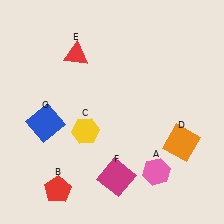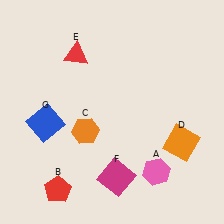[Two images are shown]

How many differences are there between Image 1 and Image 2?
There is 1 difference between the two images.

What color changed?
The hexagon (C) changed from yellow in Image 1 to orange in Image 2.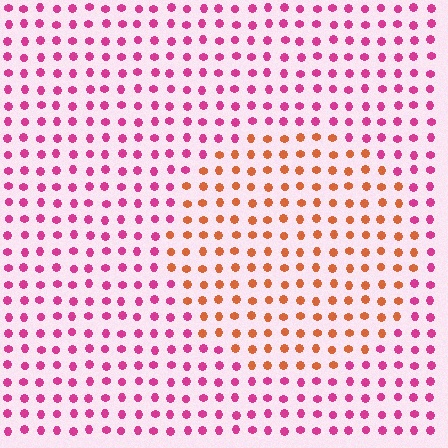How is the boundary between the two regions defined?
The boundary is defined purely by a slight shift in hue (about 52 degrees). Spacing, size, and orientation are identical on both sides.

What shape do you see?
I see a circle.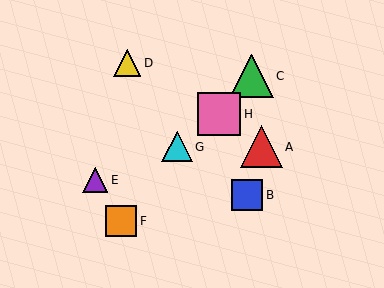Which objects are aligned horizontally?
Objects A, G are aligned horizontally.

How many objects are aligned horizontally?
2 objects (A, G) are aligned horizontally.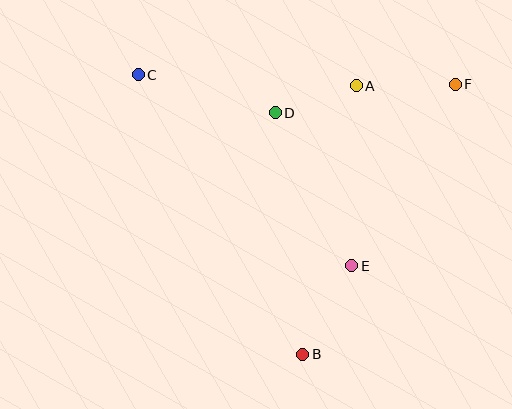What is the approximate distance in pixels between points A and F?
The distance between A and F is approximately 99 pixels.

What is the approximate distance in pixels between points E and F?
The distance between E and F is approximately 209 pixels.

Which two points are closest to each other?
Points A and D are closest to each other.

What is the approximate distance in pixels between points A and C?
The distance between A and C is approximately 218 pixels.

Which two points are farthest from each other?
Points B and C are farthest from each other.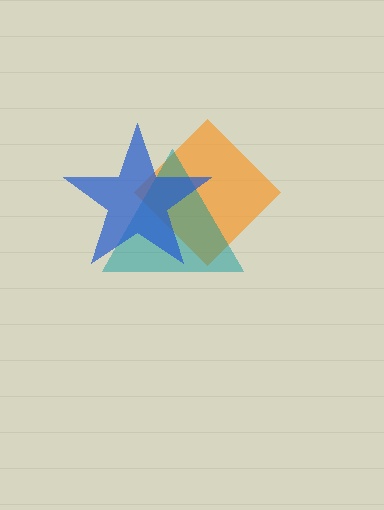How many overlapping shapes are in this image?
There are 3 overlapping shapes in the image.